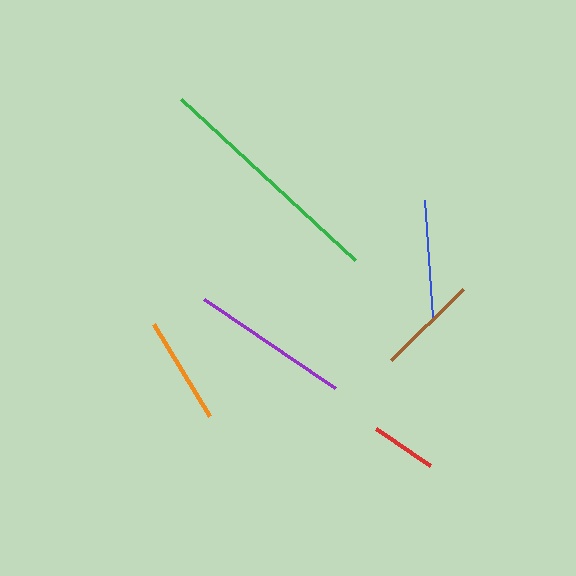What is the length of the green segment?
The green segment is approximately 237 pixels long.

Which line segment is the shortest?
The red line is the shortest at approximately 66 pixels.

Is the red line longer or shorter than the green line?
The green line is longer than the red line.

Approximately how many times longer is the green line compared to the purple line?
The green line is approximately 1.5 times the length of the purple line.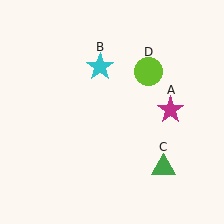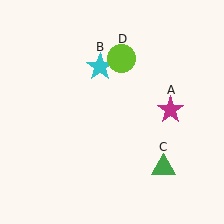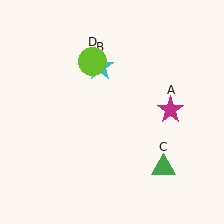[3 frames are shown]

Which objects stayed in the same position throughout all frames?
Magenta star (object A) and cyan star (object B) and green triangle (object C) remained stationary.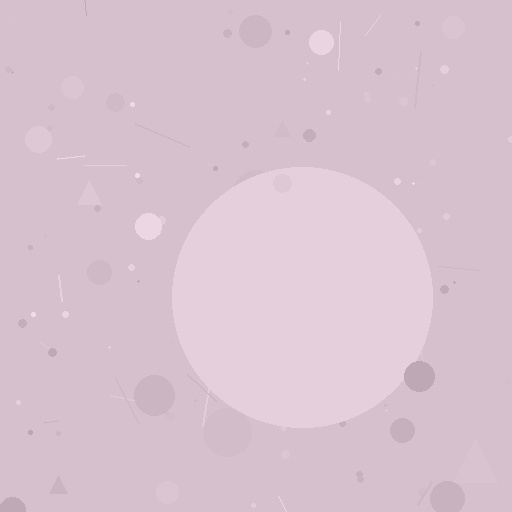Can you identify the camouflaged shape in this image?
The camouflaged shape is a circle.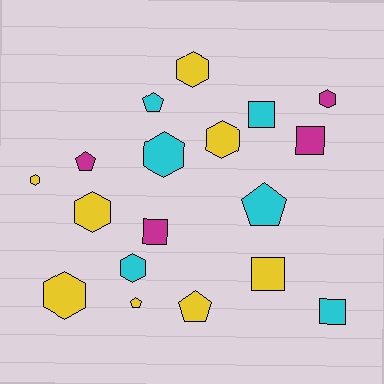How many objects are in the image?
There are 18 objects.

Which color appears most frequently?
Yellow, with 8 objects.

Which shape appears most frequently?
Hexagon, with 8 objects.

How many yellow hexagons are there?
There are 5 yellow hexagons.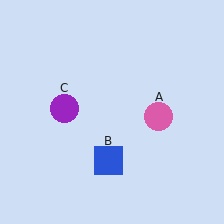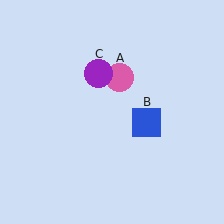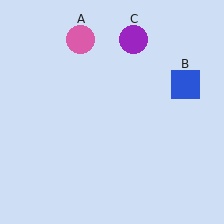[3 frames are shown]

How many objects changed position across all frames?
3 objects changed position: pink circle (object A), blue square (object B), purple circle (object C).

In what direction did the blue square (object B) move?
The blue square (object B) moved up and to the right.